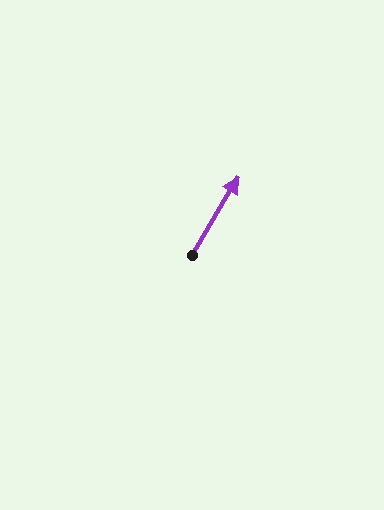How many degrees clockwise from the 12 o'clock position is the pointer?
Approximately 31 degrees.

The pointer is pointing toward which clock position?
Roughly 1 o'clock.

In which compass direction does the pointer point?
Northeast.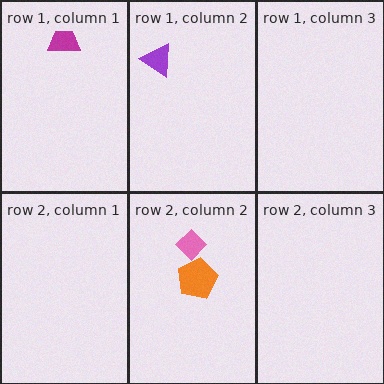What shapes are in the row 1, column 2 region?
The purple triangle.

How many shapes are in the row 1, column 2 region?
1.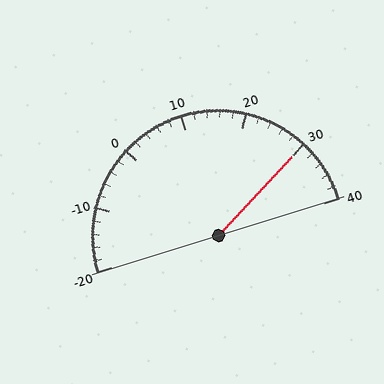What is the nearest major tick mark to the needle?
The nearest major tick mark is 30.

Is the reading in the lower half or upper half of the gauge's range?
The reading is in the upper half of the range (-20 to 40).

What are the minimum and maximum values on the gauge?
The gauge ranges from -20 to 40.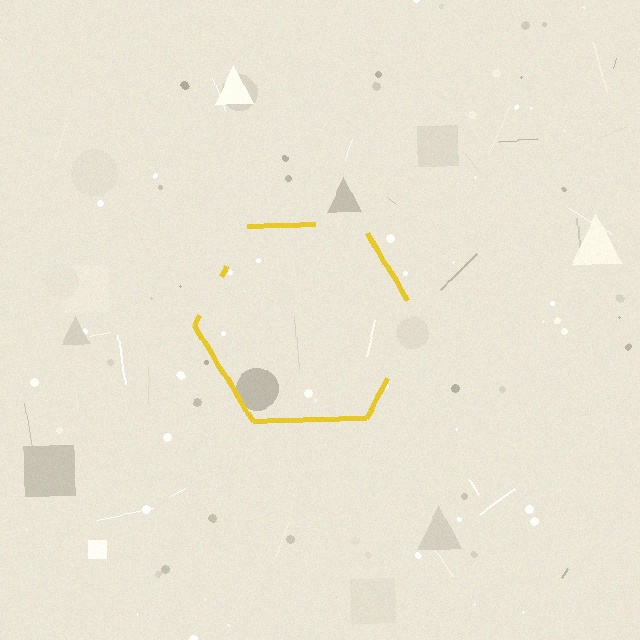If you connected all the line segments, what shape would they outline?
They would outline a hexagon.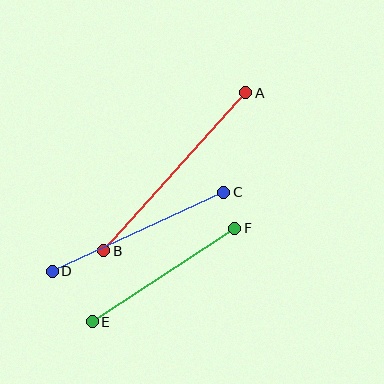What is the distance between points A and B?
The distance is approximately 213 pixels.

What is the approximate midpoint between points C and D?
The midpoint is at approximately (138, 232) pixels.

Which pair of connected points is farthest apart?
Points A and B are farthest apart.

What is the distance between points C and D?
The distance is approximately 189 pixels.